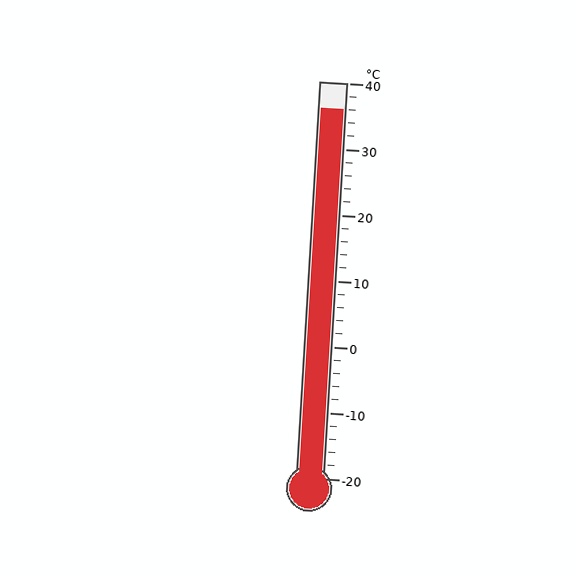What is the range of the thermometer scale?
The thermometer scale ranges from -20°C to 40°C.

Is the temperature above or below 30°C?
The temperature is above 30°C.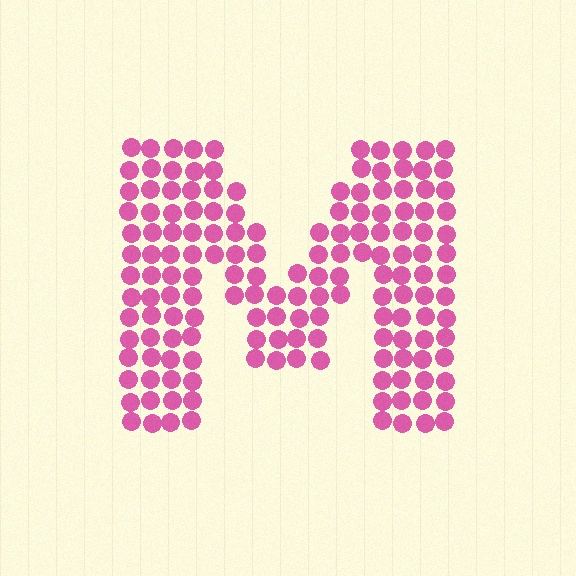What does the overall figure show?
The overall figure shows the letter M.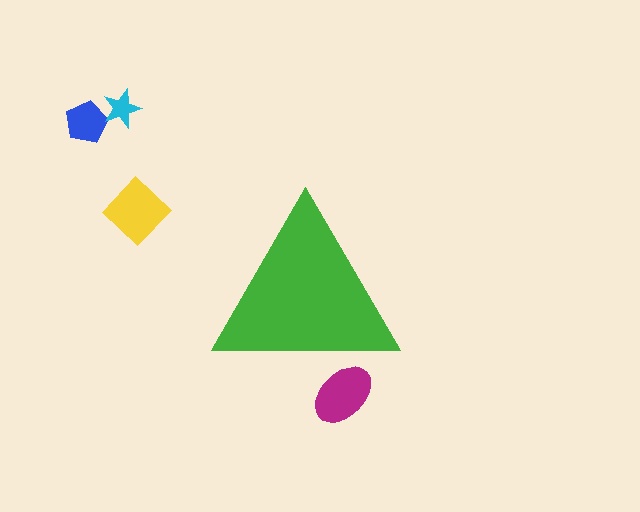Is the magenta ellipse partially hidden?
Yes, the magenta ellipse is partially hidden behind the green triangle.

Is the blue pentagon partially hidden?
No, the blue pentagon is fully visible.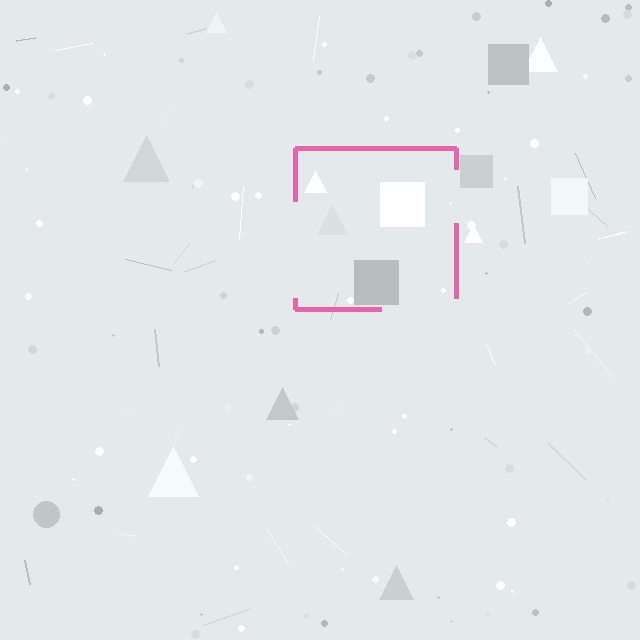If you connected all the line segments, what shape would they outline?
They would outline a square.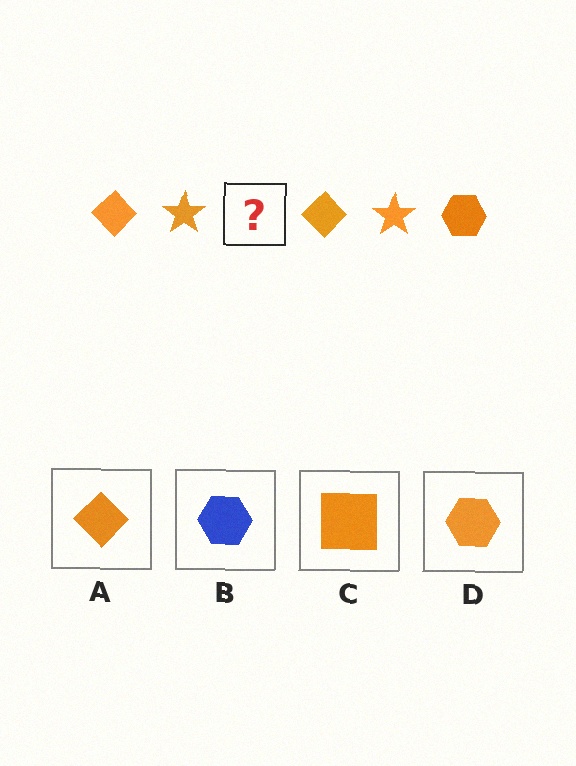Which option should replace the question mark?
Option D.